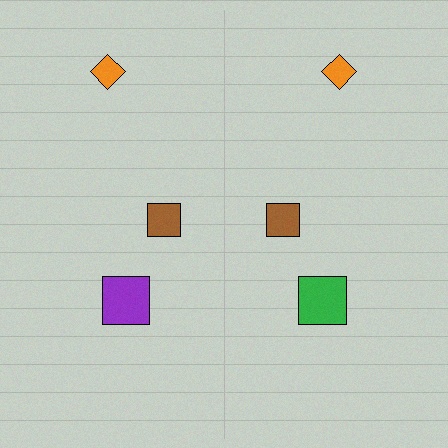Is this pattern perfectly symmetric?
No, the pattern is not perfectly symmetric. The green square on the right side breaks the symmetry — its mirror counterpart is purple.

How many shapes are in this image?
There are 6 shapes in this image.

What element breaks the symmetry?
The green square on the right side breaks the symmetry — its mirror counterpart is purple.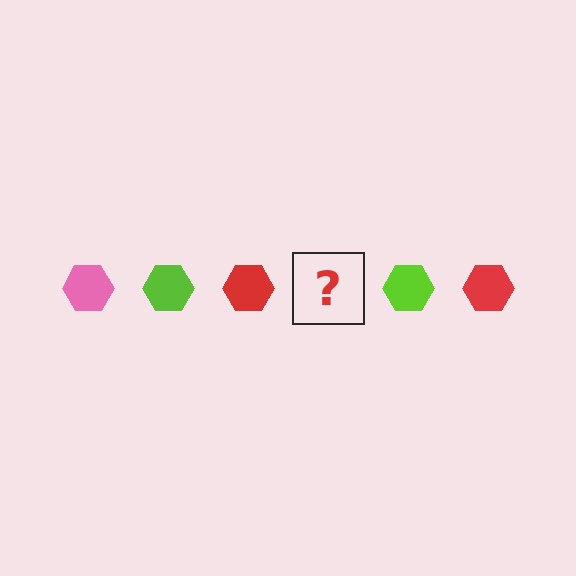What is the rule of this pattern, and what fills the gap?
The rule is that the pattern cycles through pink, lime, red hexagons. The gap should be filled with a pink hexagon.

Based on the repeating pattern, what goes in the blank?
The blank should be a pink hexagon.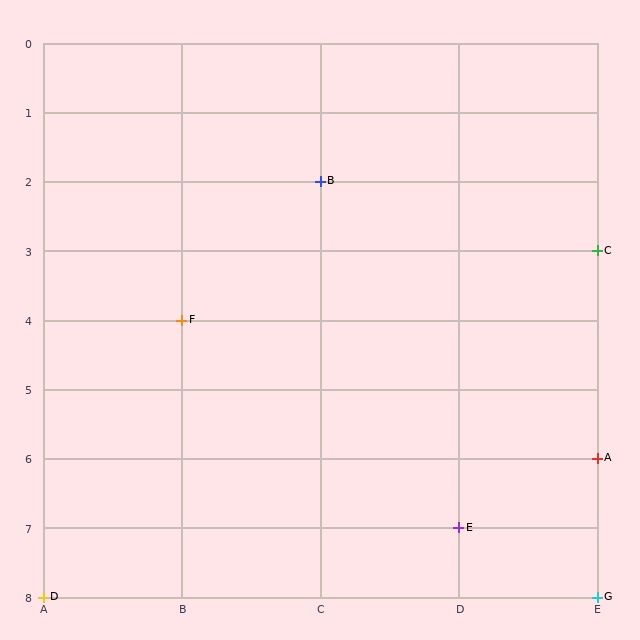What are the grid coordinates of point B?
Point B is at grid coordinates (C, 2).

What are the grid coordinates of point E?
Point E is at grid coordinates (D, 7).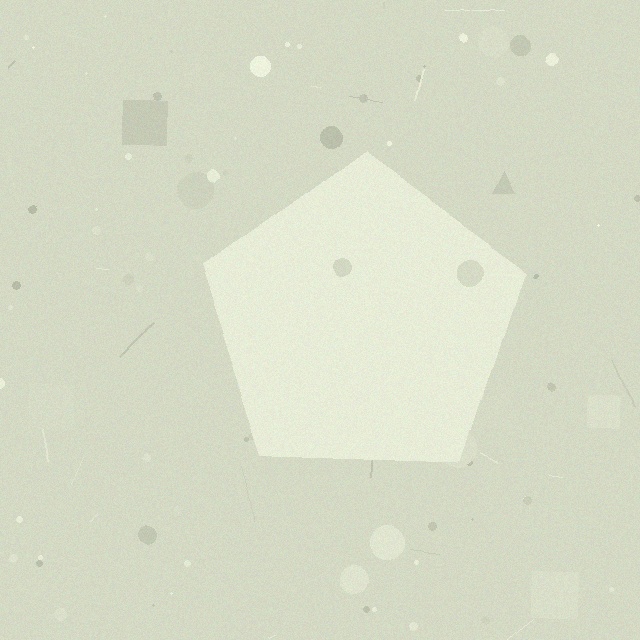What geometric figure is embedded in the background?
A pentagon is embedded in the background.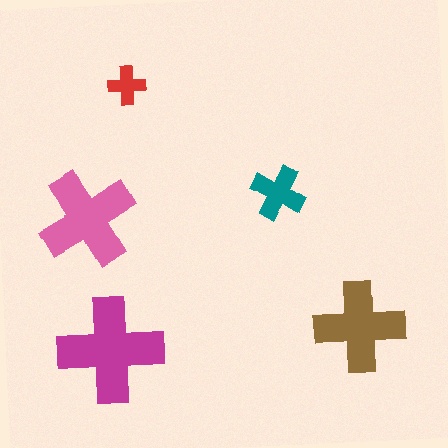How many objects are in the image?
There are 5 objects in the image.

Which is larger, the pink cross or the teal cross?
The pink one.